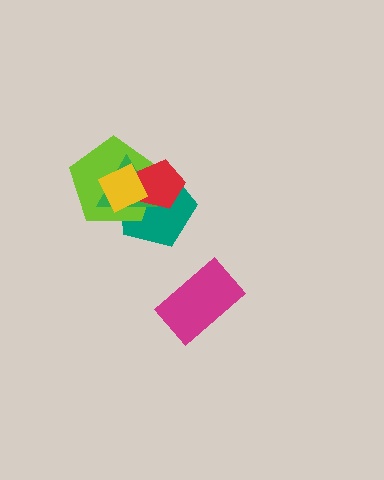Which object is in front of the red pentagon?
The yellow diamond is in front of the red pentagon.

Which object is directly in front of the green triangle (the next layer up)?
The red pentagon is directly in front of the green triangle.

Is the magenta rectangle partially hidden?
No, no other shape covers it.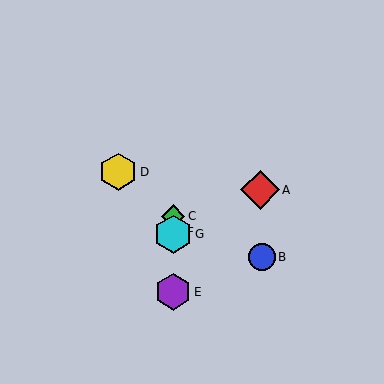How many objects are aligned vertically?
4 objects (C, E, F, G) are aligned vertically.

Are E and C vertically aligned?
Yes, both are at x≈173.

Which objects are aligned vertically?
Objects C, E, F, G are aligned vertically.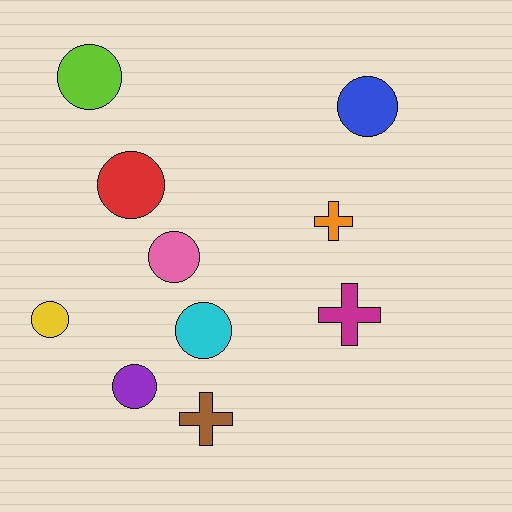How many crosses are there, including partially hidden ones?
There are 3 crosses.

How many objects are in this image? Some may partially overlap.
There are 10 objects.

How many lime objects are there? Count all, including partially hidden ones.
There is 1 lime object.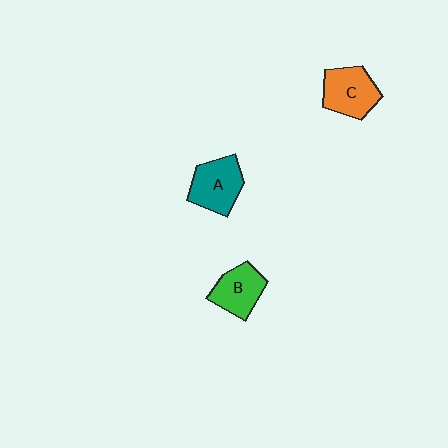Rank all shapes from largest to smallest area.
From largest to smallest: A (teal), C (orange), B (green).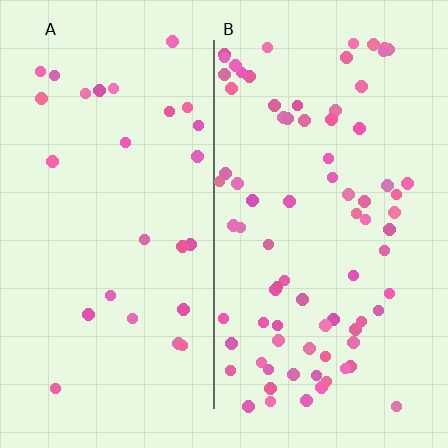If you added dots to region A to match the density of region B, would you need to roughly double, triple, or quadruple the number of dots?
Approximately triple.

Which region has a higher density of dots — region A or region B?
B (the right).